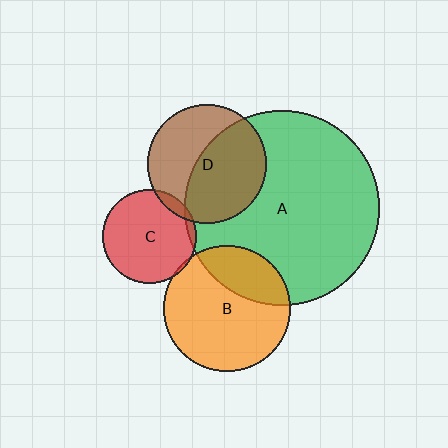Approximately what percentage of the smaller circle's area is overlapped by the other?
Approximately 55%.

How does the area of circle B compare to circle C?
Approximately 1.8 times.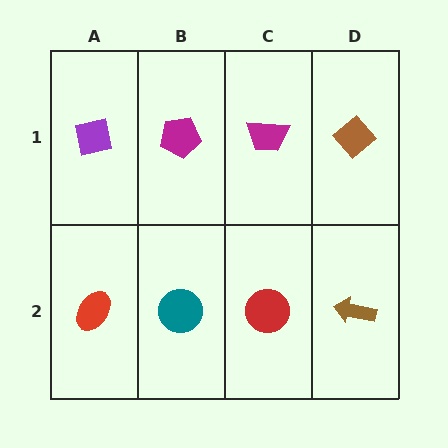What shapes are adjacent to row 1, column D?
A brown arrow (row 2, column D), a magenta trapezoid (row 1, column C).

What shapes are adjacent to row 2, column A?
A purple square (row 1, column A), a teal circle (row 2, column B).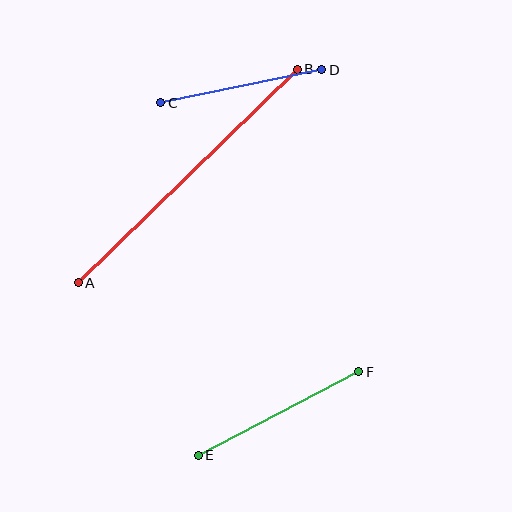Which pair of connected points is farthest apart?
Points A and B are farthest apart.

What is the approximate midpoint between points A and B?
The midpoint is at approximately (188, 176) pixels.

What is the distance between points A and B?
The distance is approximately 305 pixels.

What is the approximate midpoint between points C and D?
The midpoint is at approximately (241, 86) pixels.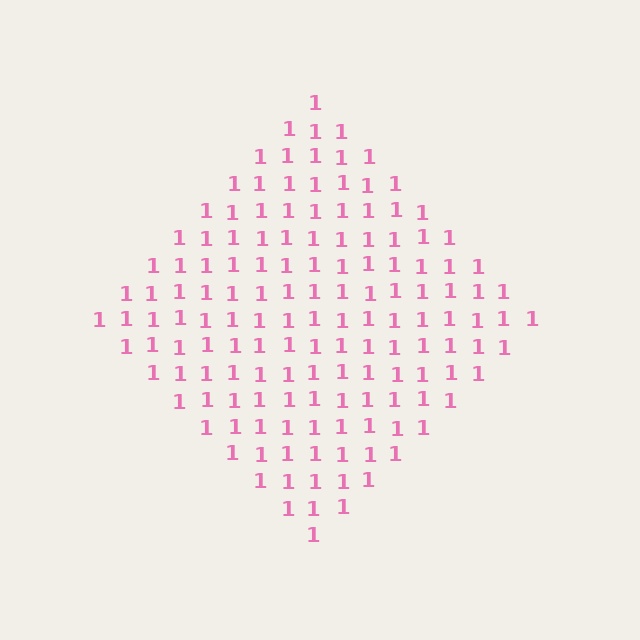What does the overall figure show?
The overall figure shows a diamond.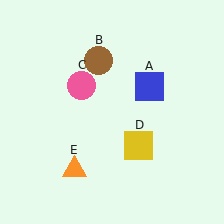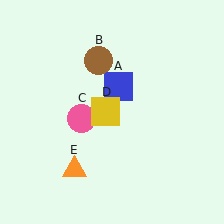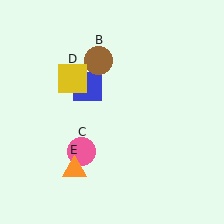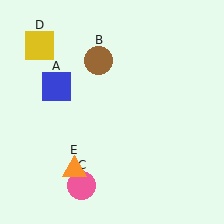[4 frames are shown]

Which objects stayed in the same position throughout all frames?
Brown circle (object B) and orange triangle (object E) remained stationary.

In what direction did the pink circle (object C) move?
The pink circle (object C) moved down.